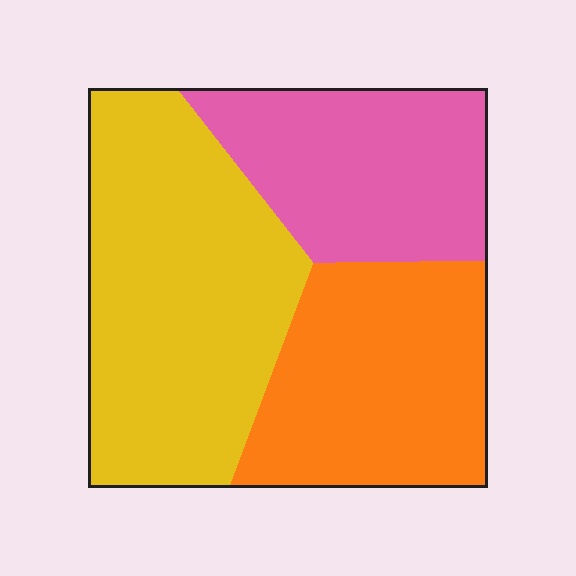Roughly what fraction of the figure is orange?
Orange covers roughly 30% of the figure.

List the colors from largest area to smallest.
From largest to smallest: yellow, orange, pink.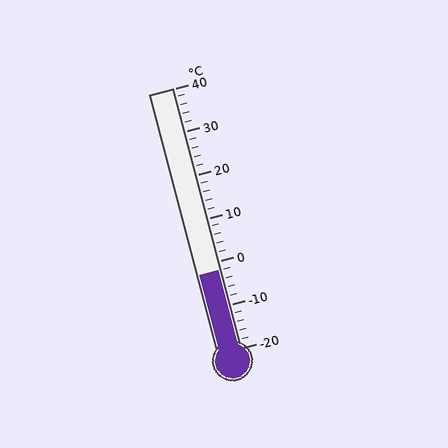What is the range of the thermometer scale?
The thermometer scale ranges from -20°C to 40°C.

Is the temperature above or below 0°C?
The temperature is below 0°C.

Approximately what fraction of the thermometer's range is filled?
The thermometer is filled to approximately 30% of its range.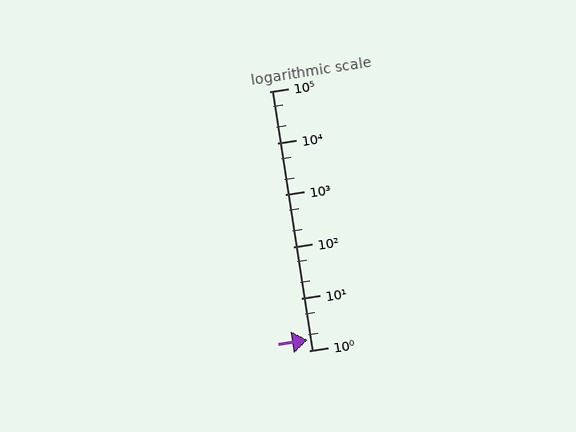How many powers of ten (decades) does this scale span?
The scale spans 5 decades, from 1 to 100000.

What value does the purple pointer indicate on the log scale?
The pointer indicates approximately 1.6.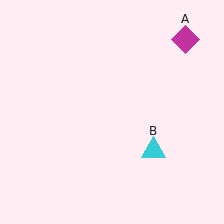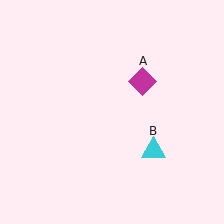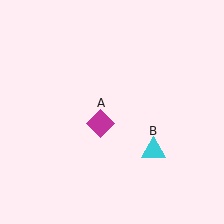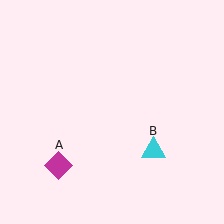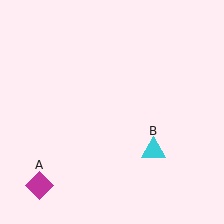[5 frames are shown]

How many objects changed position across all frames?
1 object changed position: magenta diamond (object A).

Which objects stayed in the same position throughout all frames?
Cyan triangle (object B) remained stationary.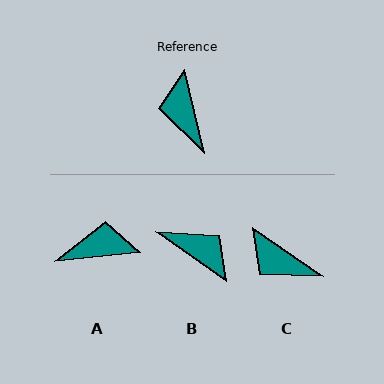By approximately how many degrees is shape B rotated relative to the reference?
Approximately 139 degrees clockwise.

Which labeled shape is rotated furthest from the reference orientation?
B, about 139 degrees away.